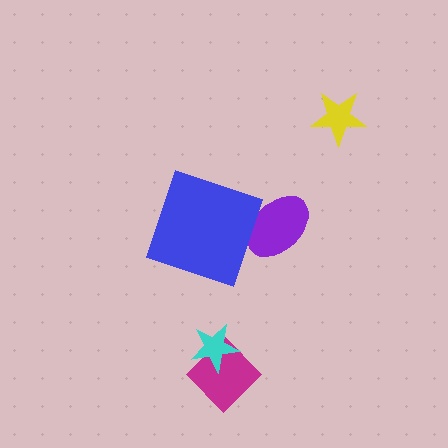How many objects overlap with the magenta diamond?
1 object overlaps with the magenta diamond.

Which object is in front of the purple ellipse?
The blue square is in front of the purple ellipse.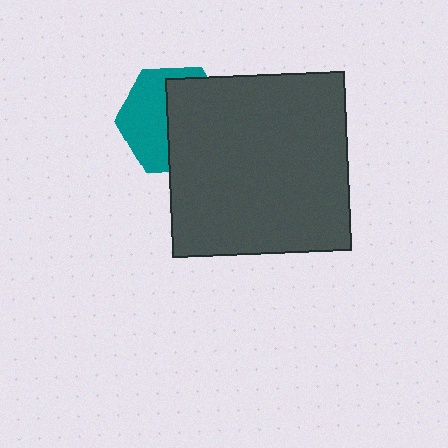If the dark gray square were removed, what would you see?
You would see the complete teal hexagon.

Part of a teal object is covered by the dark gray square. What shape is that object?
It is a hexagon.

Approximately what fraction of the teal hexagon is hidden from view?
Roughly 53% of the teal hexagon is hidden behind the dark gray square.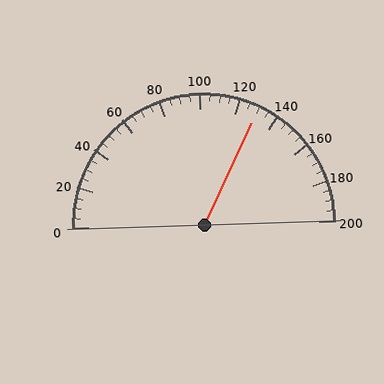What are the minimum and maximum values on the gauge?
The gauge ranges from 0 to 200.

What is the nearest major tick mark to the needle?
The nearest major tick mark is 120.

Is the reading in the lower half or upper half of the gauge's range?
The reading is in the upper half of the range (0 to 200).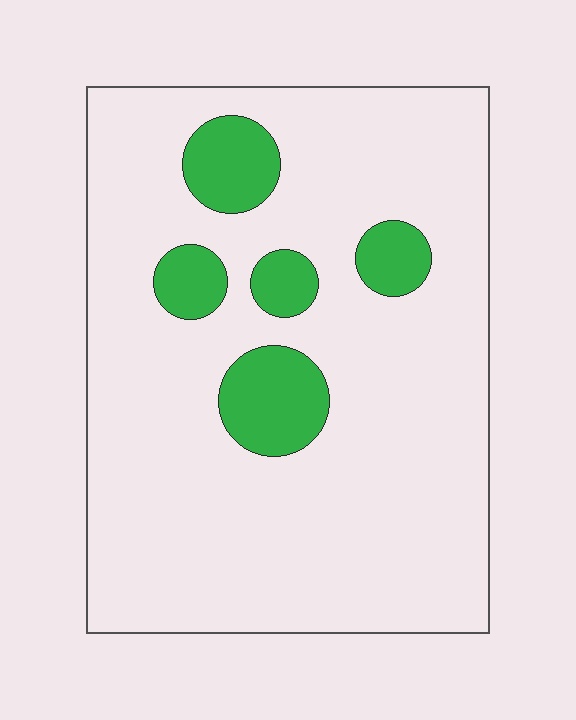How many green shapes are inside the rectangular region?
5.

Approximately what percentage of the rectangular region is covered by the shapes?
Approximately 15%.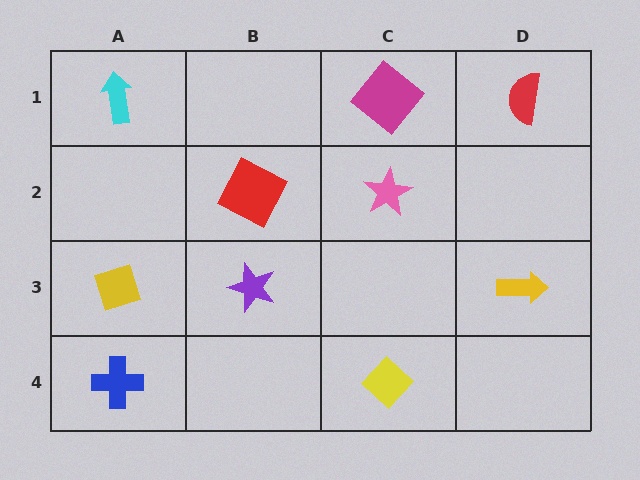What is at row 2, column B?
A red square.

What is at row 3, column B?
A purple star.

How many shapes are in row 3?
3 shapes.